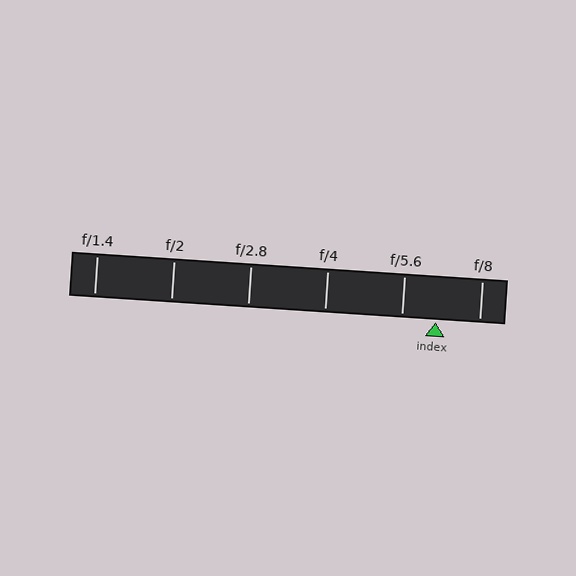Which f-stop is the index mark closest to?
The index mark is closest to f/5.6.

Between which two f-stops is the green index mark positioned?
The index mark is between f/5.6 and f/8.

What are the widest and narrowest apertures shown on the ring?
The widest aperture shown is f/1.4 and the narrowest is f/8.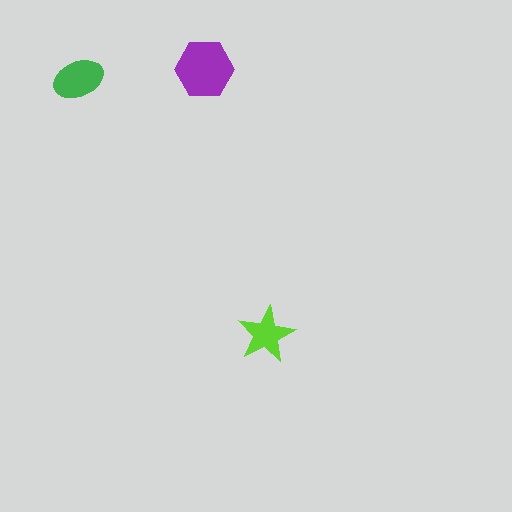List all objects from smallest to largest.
The lime star, the green ellipse, the purple hexagon.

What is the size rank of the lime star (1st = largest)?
3rd.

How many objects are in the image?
There are 3 objects in the image.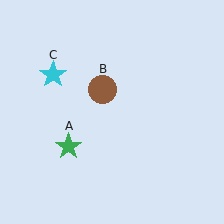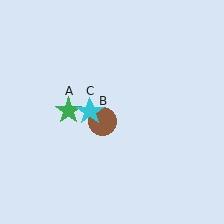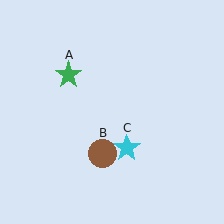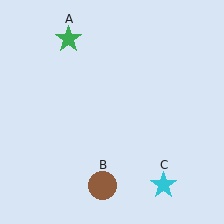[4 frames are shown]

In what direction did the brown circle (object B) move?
The brown circle (object B) moved down.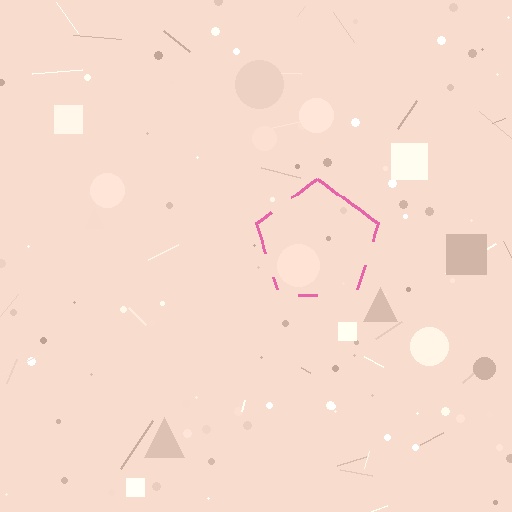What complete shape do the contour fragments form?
The contour fragments form a pentagon.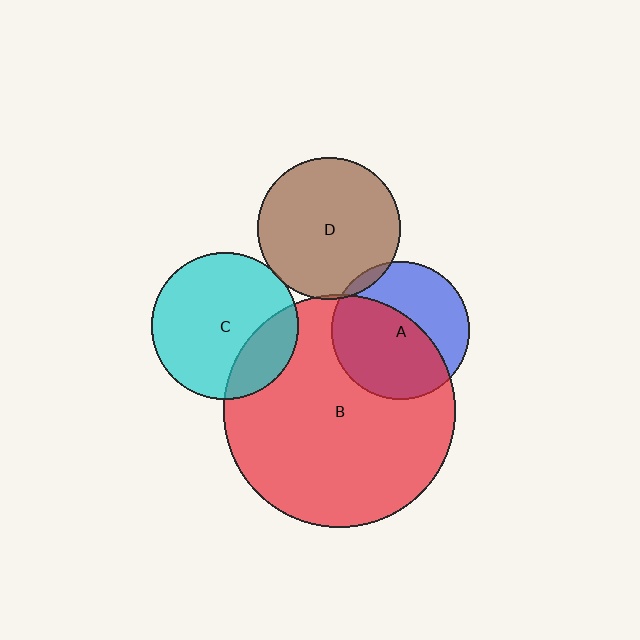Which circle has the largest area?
Circle B (red).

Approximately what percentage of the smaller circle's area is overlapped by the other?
Approximately 5%.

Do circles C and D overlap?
Yes.